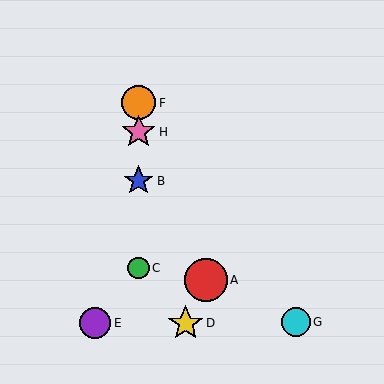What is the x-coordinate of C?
Object C is at x≈139.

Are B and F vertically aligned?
Yes, both are at x≈139.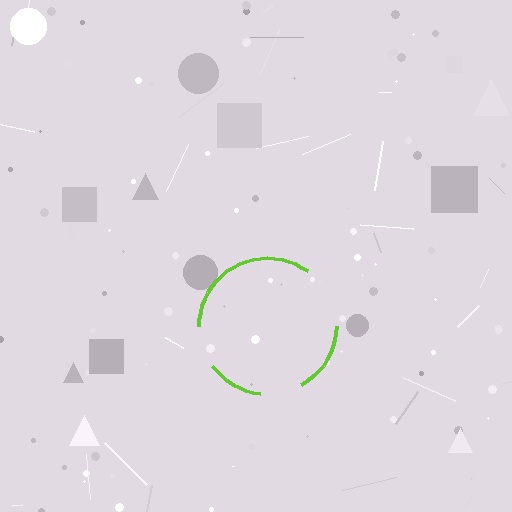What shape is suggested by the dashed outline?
The dashed outline suggests a circle.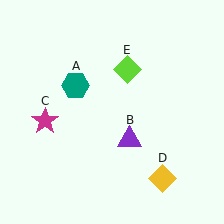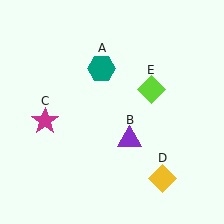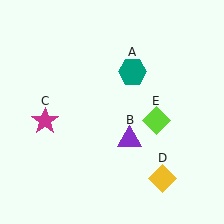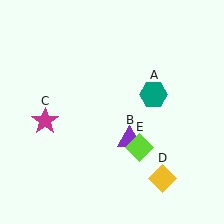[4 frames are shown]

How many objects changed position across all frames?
2 objects changed position: teal hexagon (object A), lime diamond (object E).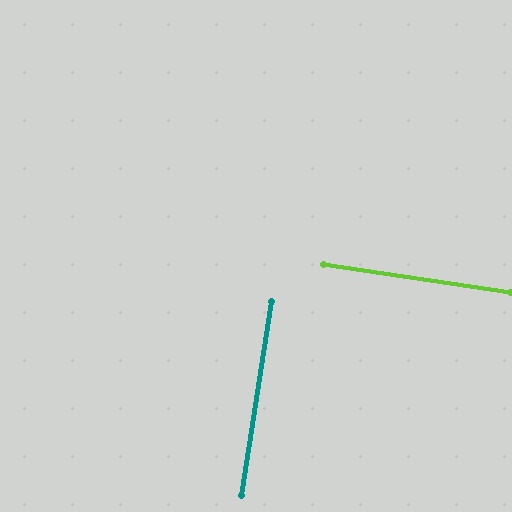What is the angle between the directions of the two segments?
Approximately 90 degrees.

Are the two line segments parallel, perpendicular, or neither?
Perpendicular — they meet at approximately 90°.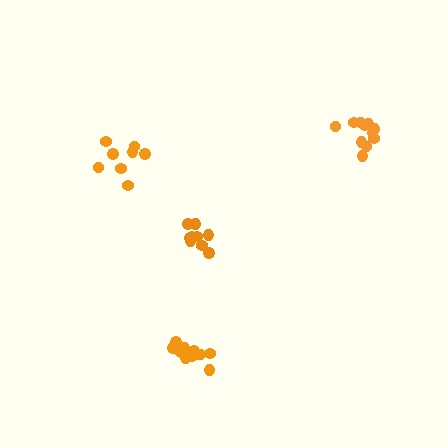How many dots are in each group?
Group 1: 9 dots, Group 2: 8 dots, Group 3: 11 dots, Group 4: 12 dots (40 total).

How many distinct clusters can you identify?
There are 4 distinct clusters.